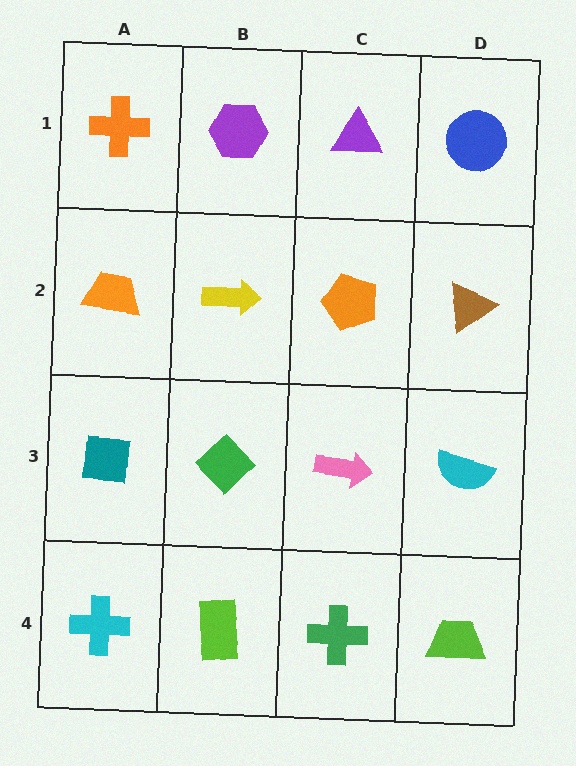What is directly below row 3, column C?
A green cross.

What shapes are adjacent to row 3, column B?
A yellow arrow (row 2, column B), a lime rectangle (row 4, column B), a teal square (row 3, column A), a pink arrow (row 3, column C).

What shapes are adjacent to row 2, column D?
A blue circle (row 1, column D), a cyan semicircle (row 3, column D), an orange pentagon (row 2, column C).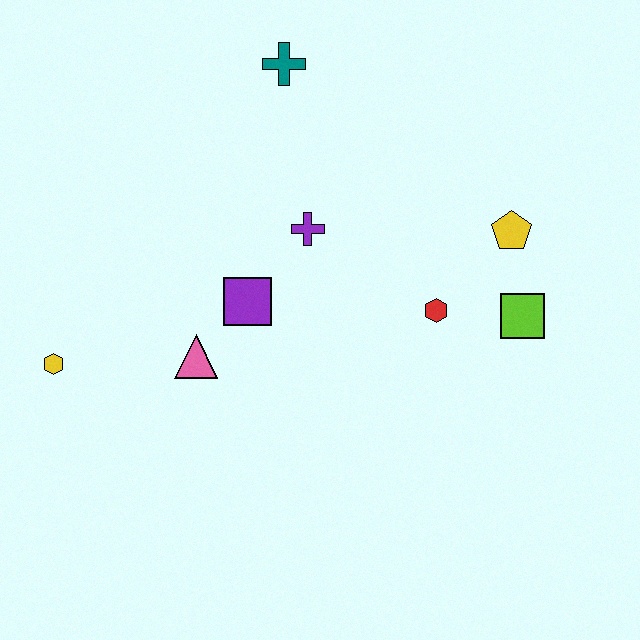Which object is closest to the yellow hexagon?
The pink triangle is closest to the yellow hexagon.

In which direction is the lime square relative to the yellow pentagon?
The lime square is below the yellow pentagon.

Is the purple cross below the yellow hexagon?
No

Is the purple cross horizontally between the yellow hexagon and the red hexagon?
Yes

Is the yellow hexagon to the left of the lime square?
Yes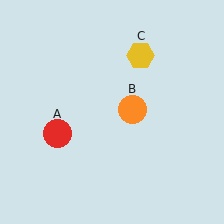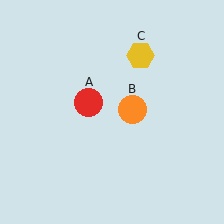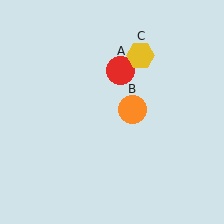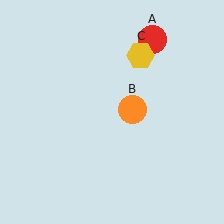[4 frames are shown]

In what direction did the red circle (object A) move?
The red circle (object A) moved up and to the right.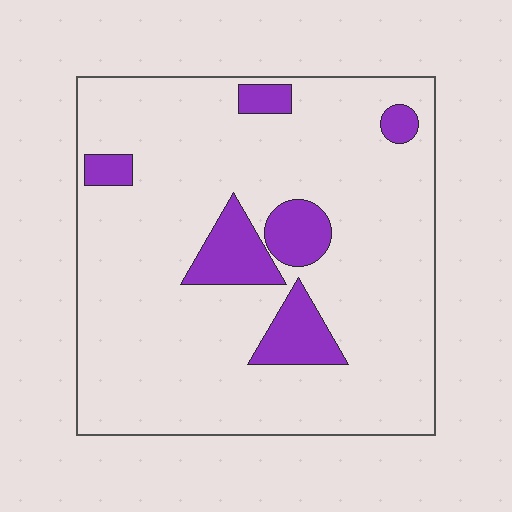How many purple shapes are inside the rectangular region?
6.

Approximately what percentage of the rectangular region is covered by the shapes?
Approximately 15%.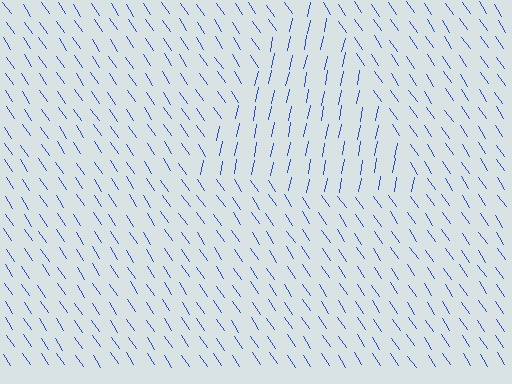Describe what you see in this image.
The image is filled with small blue line segments. A triangle region in the image has lines oriented differently from the surrounding lines, creating a visible texture boundary.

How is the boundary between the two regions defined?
The boundary is defined purely by a change in line orientation (approximately 45 degrees difference). All lines are the same color and thickness.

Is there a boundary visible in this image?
Yes, there is a texture boundary formed by a change in line orientation.